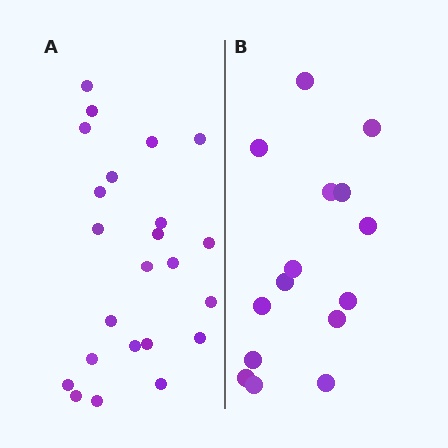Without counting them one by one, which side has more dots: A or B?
Region A (the left region) has more dots.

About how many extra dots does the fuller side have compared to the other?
Region A has roughly 8 or so more dots than region B.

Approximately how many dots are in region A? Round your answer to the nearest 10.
About 20 dots. (The exact count is 23, which rounds to 20.)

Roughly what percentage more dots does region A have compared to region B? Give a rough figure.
About 55% more.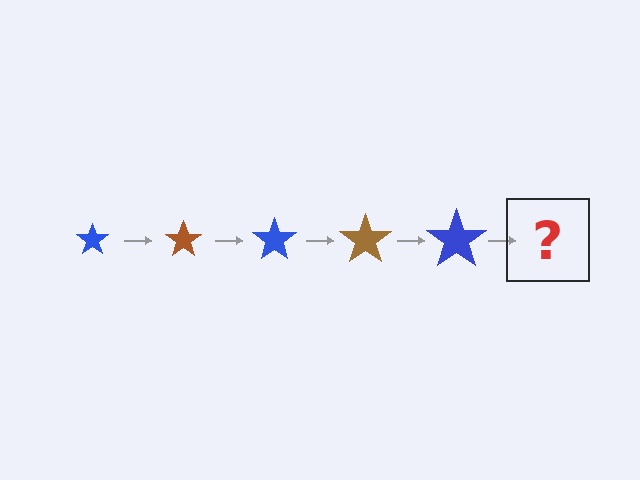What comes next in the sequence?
The next element should be a brown star, larger than the previous one.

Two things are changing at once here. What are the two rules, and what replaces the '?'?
The two rules are that the star grows larger each step and the color cycles through blue and brown. The '?' should be a brown star, larger than the previous one.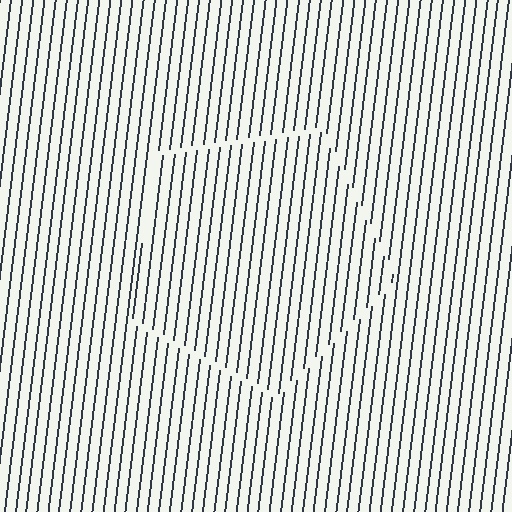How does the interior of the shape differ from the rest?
The interior of the shape contains the same grating, shifted by half a period — the contour is defined by the phase discontinuity where line-ends from the inner and outer gratings abut.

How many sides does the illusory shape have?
5 sides — the line-ends trace a pentagon.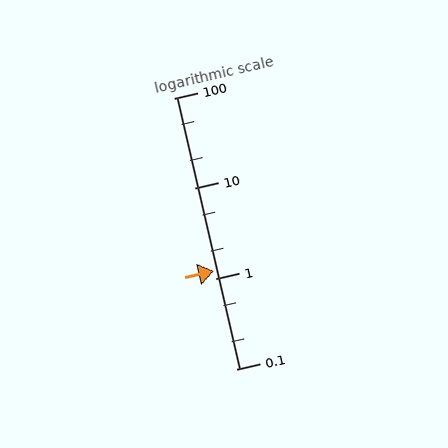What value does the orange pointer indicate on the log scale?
The pointer indicates approximately 1.2.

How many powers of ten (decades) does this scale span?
The scale spans 3 decades, from 0.1 to 100.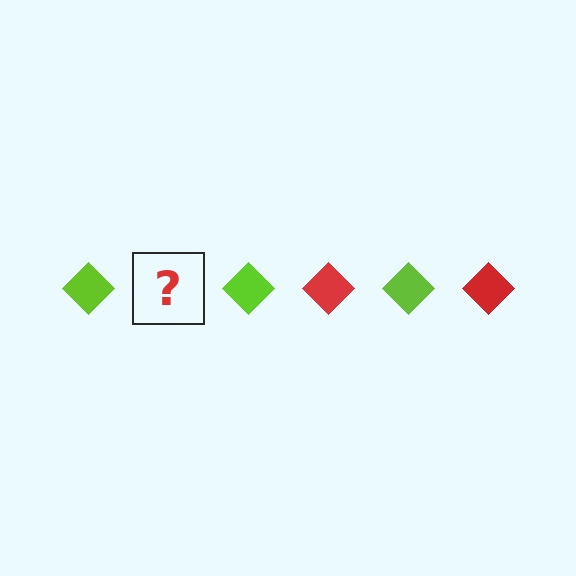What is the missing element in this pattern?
The missing element is a red diamond.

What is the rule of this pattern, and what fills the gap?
The rule is that the pattern cycles through lime, red diamonds. The gap should be filled with a red diamond.